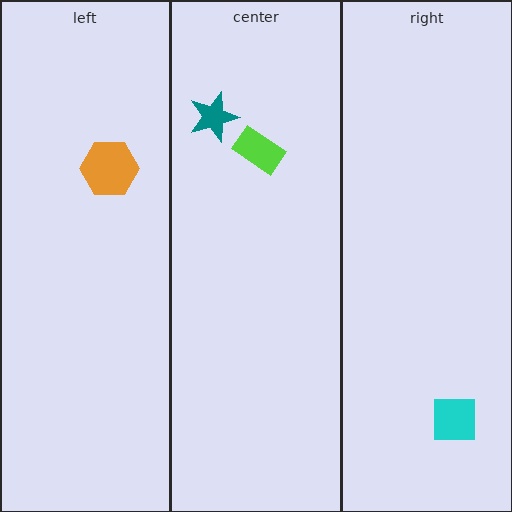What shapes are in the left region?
The orange hexagon.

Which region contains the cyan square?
The right region.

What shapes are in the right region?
The cyan square.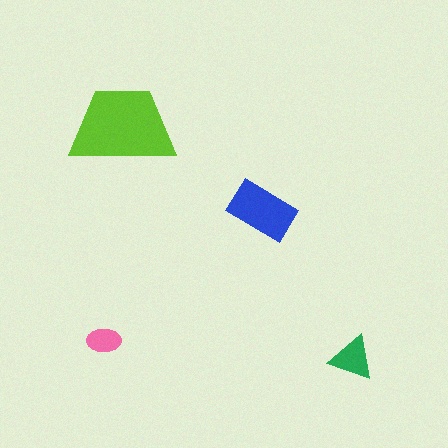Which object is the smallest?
The pink ellipse.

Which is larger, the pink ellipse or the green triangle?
The green triangle.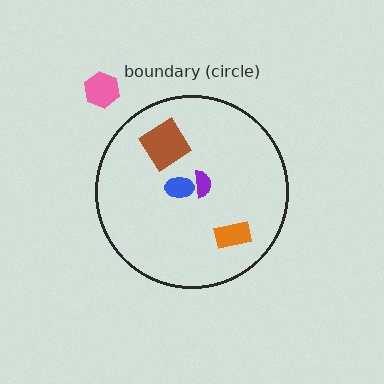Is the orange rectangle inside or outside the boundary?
Inside.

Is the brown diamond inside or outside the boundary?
Inside.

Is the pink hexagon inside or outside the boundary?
Outside.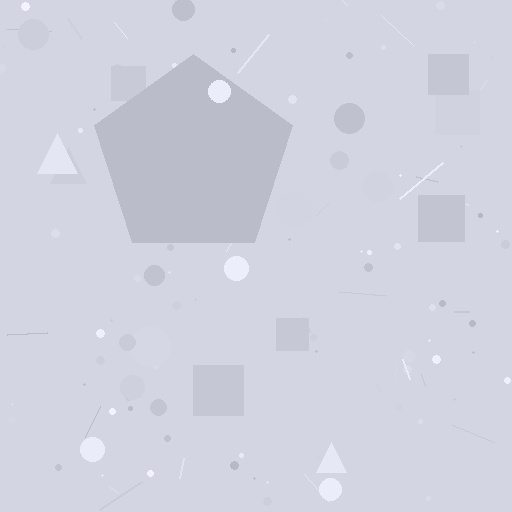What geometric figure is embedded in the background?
A pentagon is embedded in the background.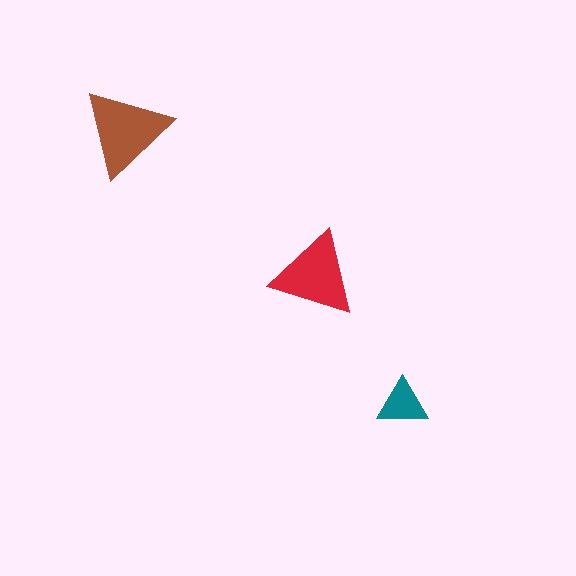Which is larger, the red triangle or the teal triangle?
The red one.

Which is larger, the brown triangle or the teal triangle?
The brown one.